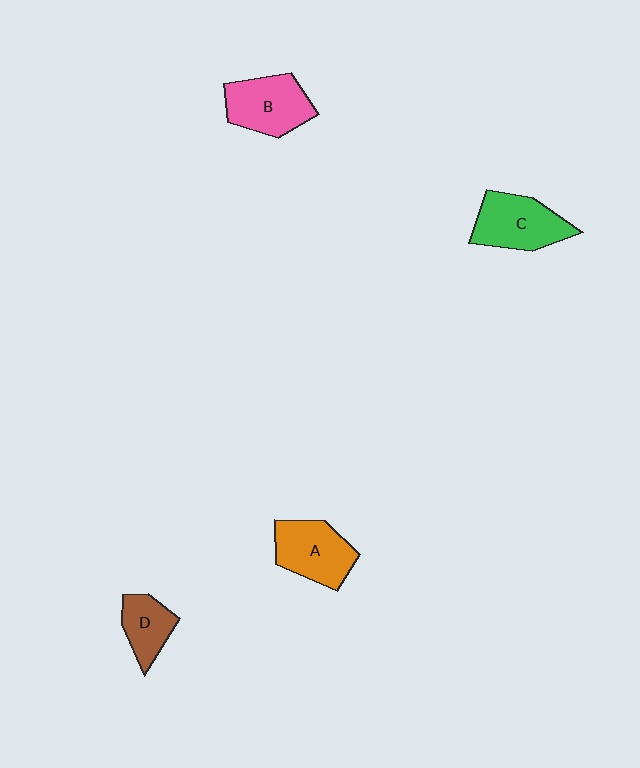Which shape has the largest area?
Shape C (green).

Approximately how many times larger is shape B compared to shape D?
Approximately 1.5 times.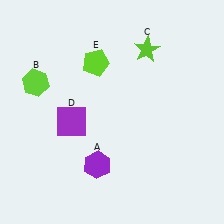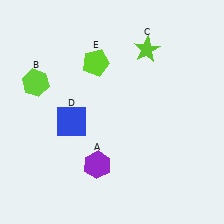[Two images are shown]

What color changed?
The square (D) changed from purple in Image 1 to blue in Image 2.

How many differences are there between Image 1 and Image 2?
There is 1 difference between the two images.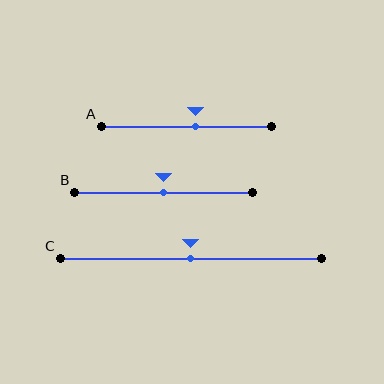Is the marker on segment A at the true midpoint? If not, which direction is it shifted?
No, the marker on segment A is shifted to the right by about 6% of the segment length.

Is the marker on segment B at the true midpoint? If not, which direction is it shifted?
Yes, the marker on segment B is at the true midpoint.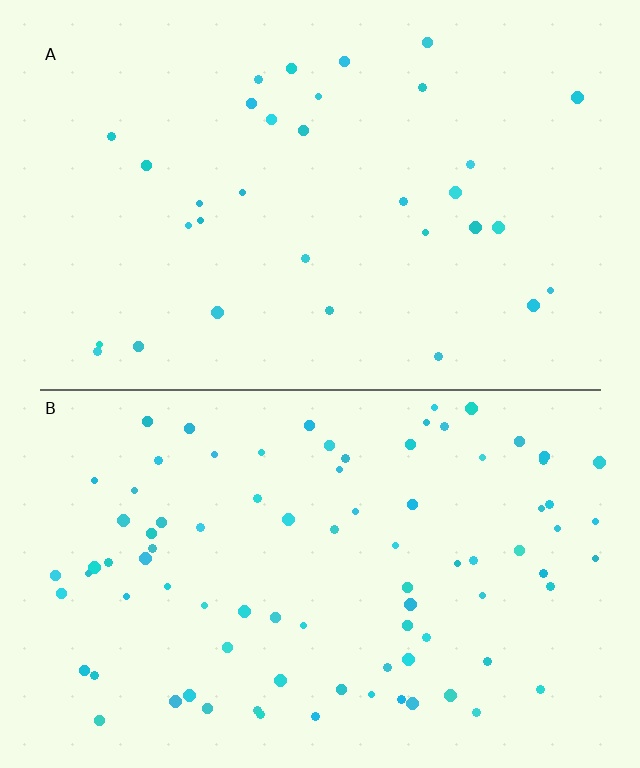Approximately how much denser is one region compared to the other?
Approximately 2.7× — region B over region A.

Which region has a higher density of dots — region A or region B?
B (the bottom).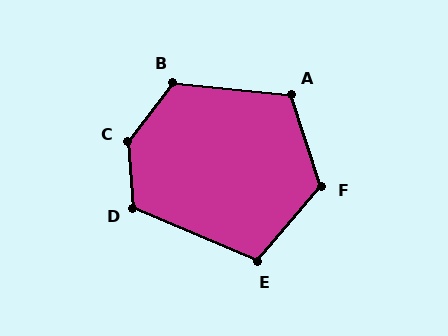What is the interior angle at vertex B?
Approximately 121 degrees (obtuse).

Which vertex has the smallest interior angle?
E, at approximately 107 degrees.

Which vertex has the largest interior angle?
C, at approximately 139 degrees.